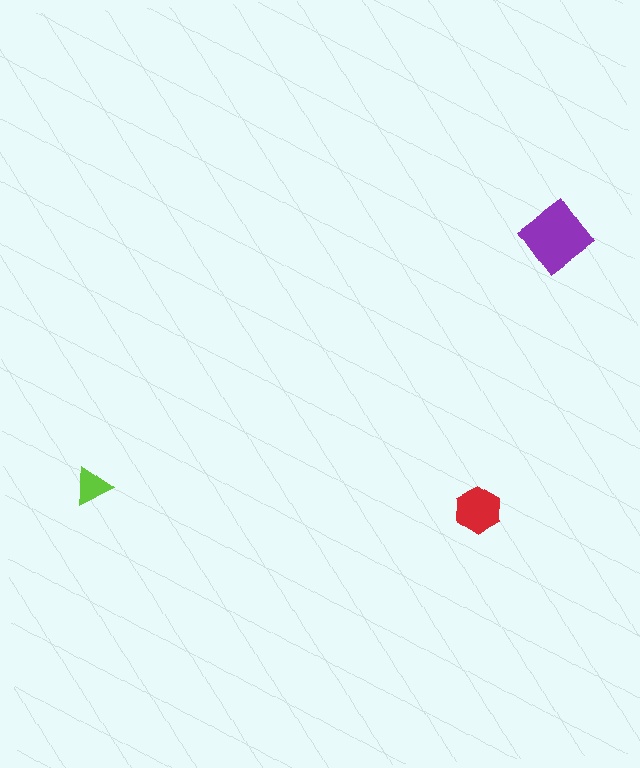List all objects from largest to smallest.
The purple diamond, the red hexagon, the lime triangle.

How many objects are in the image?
There are 3 objects in the image.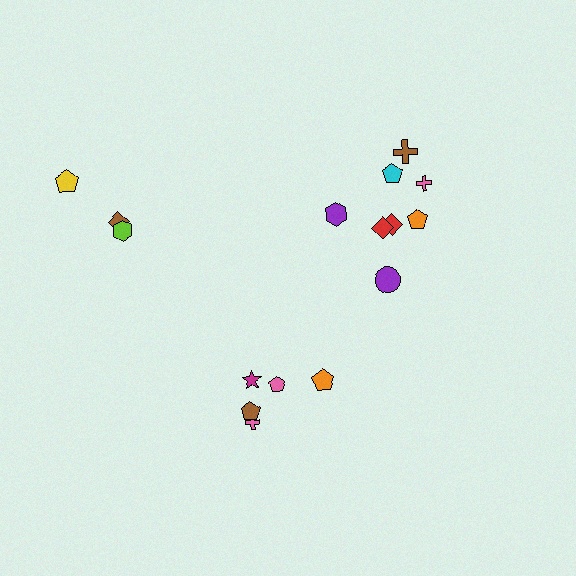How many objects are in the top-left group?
There are 3 objects.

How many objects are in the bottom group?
There are 5 objects.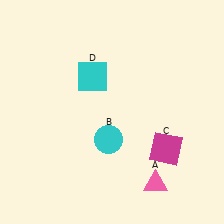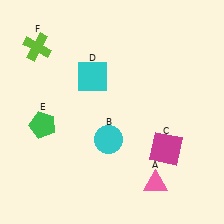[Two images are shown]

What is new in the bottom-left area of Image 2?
A green pentagon (E) was added in the bottom-left area of Image 2.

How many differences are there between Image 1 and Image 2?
There are 2 differences between the two images.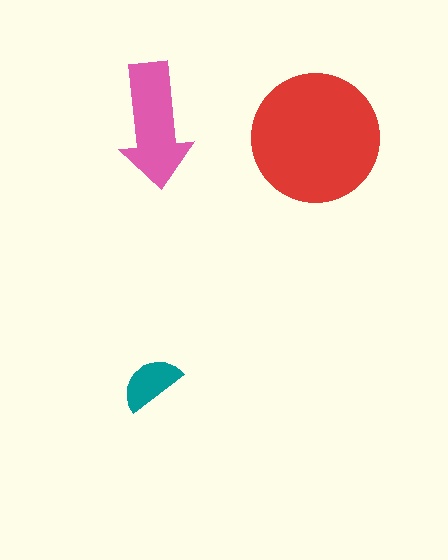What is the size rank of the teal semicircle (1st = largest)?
3rd.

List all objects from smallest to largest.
The teal semicircle, the pink arrow, the red circle.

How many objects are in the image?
There are 3 objects in the image.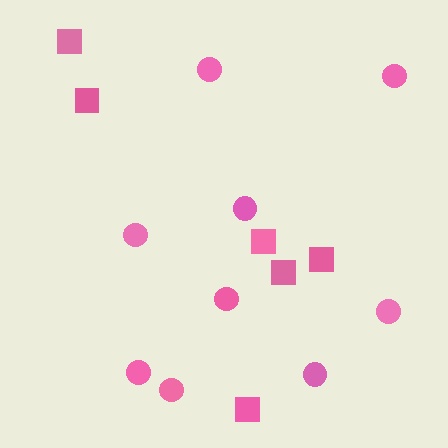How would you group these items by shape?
There are 2 groups: one group of circles (9) and one group of squares (6).